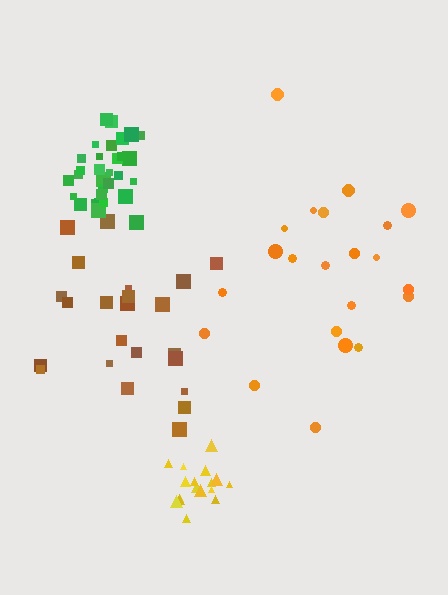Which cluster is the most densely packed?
Green.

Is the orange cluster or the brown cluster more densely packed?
Brown.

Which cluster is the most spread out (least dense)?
Orange.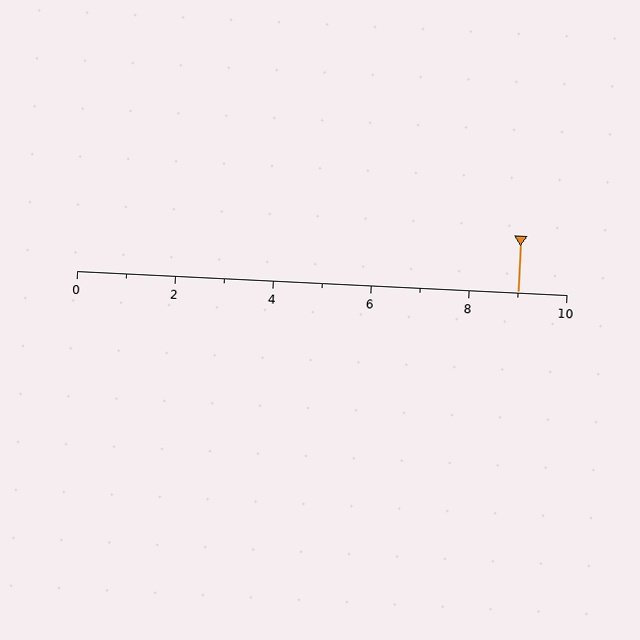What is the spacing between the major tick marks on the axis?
The major ticks are spaced 2 apart.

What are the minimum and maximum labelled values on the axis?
The axis runs from 0 to 10.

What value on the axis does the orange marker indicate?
The marker indicates approximately 9.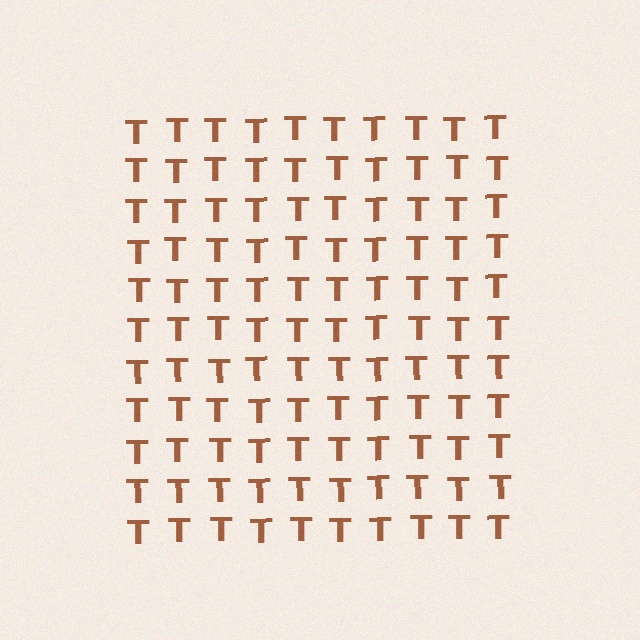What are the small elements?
The small elements are letter T's.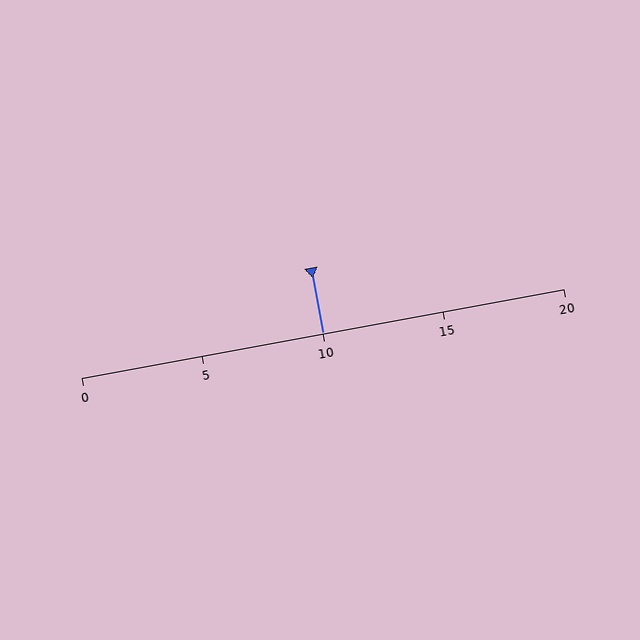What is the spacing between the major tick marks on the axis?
The major ticks are spaced 5 apart.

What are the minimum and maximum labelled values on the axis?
The axis runs from 0 to 20.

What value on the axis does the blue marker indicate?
The marker indicates approximately 10.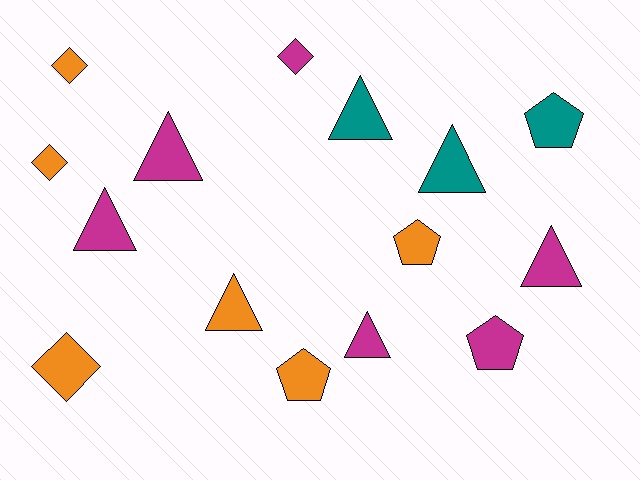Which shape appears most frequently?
Triangle, with 7 objects.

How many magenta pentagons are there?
There is 1 magenta pentagon.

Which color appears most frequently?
Orange, with 6 objects.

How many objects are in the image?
There are 15 objects.